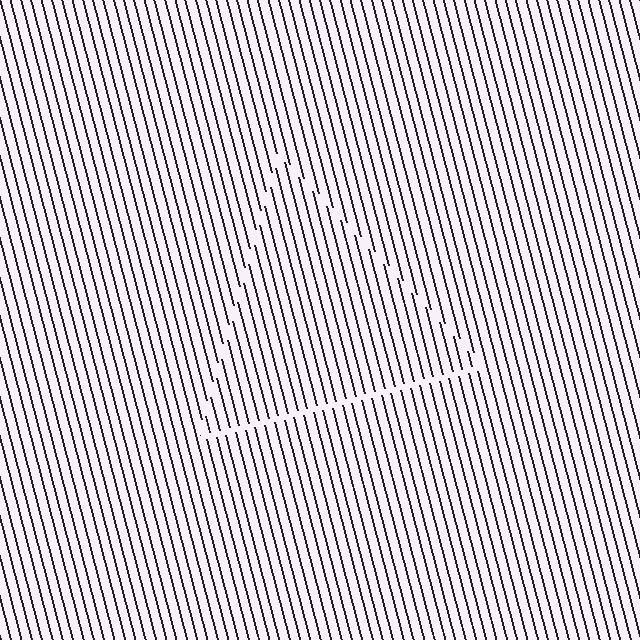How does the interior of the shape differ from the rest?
The interior of the shape contains the same grating, shifted by half a period — the contour is defined by the phase discontinuity where line-ends from the inner and outer gratings abut.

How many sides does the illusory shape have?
3 sides — the line-ends trace a triangle.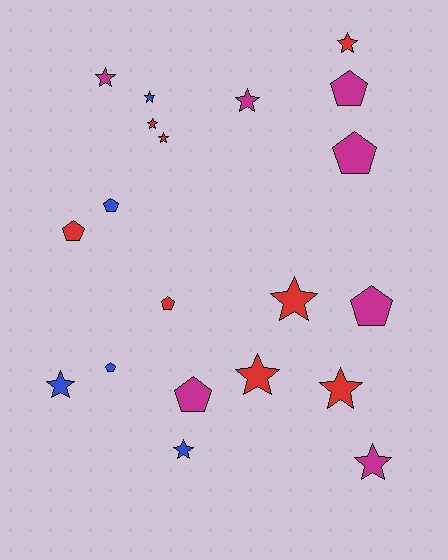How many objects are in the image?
There are 20 objects.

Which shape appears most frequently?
Star, with 12 objects.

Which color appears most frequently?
Red, with 8 objects.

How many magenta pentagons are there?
There are 4 magenta pentagons.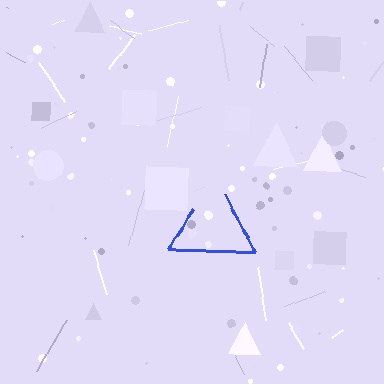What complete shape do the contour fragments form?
The contour fragments form a triangle.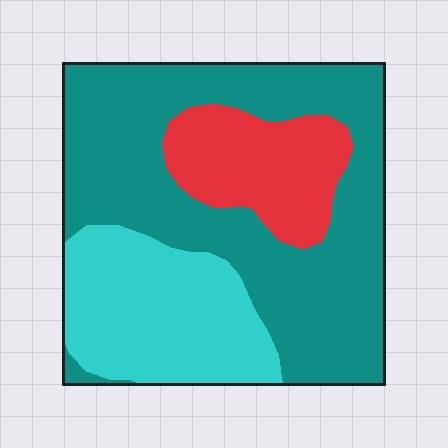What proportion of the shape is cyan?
Cyan takes up about one quarter (1/4) of the shape.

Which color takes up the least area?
Red, at roughly 20%.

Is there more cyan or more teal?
Teal.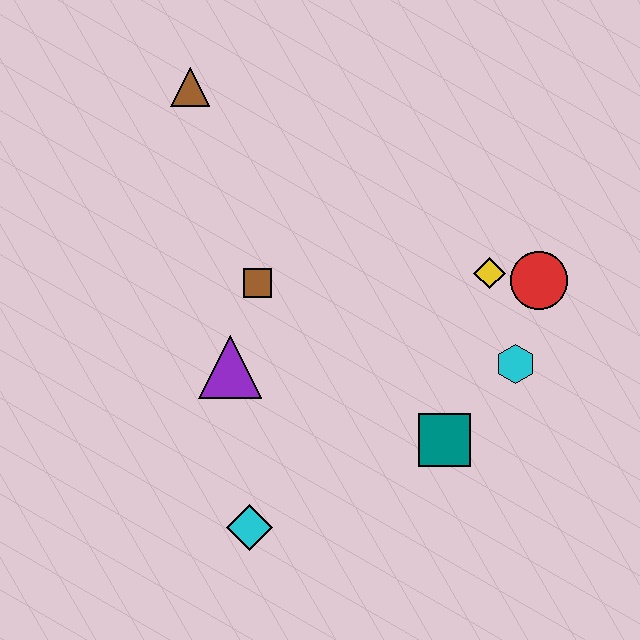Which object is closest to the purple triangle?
The brown square is closest to the purple triangle.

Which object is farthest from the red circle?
The brown triangle is farthest from the red circle.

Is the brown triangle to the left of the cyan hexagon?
Yes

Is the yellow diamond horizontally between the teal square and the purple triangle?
No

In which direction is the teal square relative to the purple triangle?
The teal square is to the right of the purple triangle.